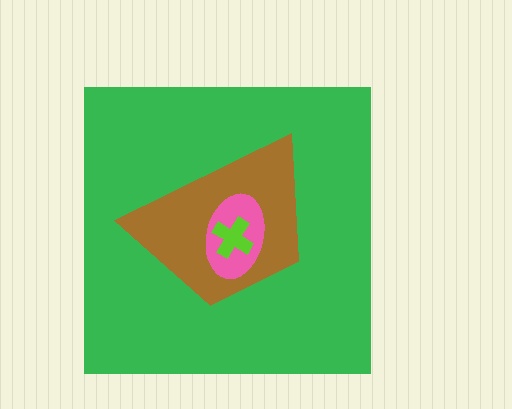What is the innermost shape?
The lime cross.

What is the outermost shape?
The green square.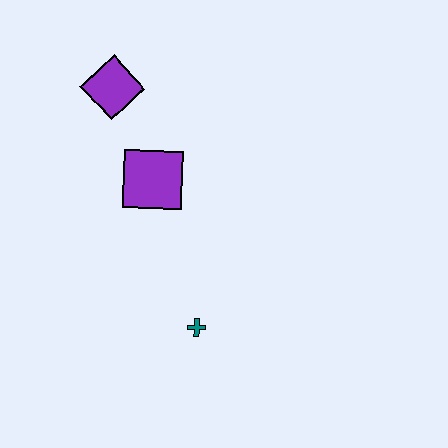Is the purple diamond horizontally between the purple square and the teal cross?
No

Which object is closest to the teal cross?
The purple square is closest to the teal cross.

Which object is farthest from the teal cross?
The purple diamond is farthest from the teal cross.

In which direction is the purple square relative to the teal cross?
The purple square is above the teal cross.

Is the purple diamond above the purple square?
Yes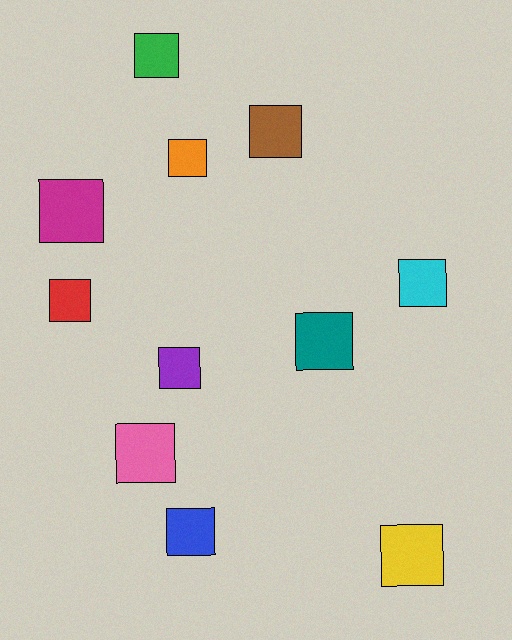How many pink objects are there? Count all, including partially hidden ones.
There is 1 pink object.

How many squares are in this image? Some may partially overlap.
There are 11 squares.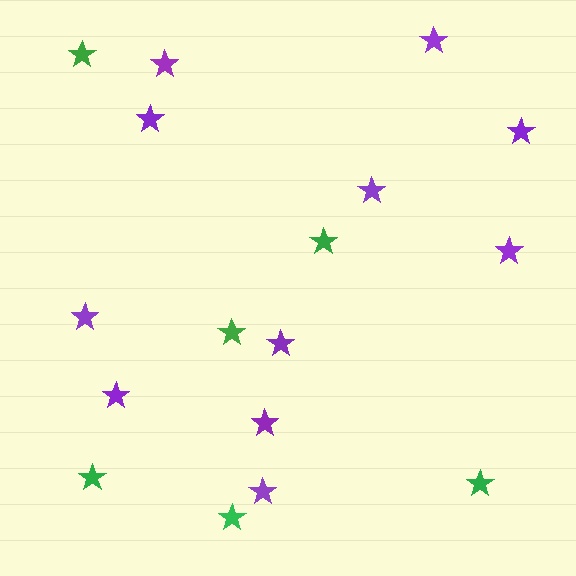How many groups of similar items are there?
There are 2 groups: one group of purple stars (11) and one group of green stars (6).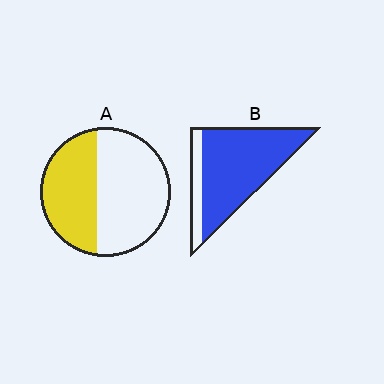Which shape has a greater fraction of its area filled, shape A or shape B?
Shape B.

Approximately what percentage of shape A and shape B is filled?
A is approximately 40% and B is approximately 85%.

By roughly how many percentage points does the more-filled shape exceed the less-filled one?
By roughly 40 percentage points (B over A).